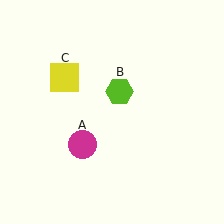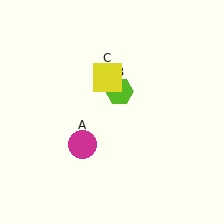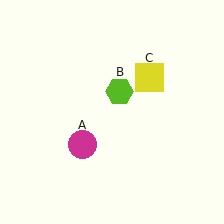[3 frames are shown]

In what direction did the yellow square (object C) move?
The yellow square (object C) moved right.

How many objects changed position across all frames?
1 object changed position: yellow square (object C).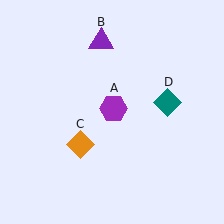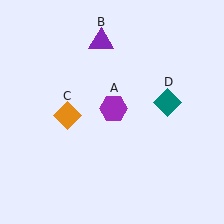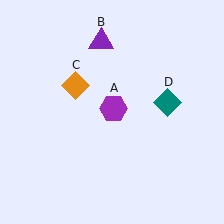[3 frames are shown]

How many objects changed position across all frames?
1 object changed position: orange diamond (object C).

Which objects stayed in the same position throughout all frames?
Purple hexagon (object A) and purple triangle (object B) and teal diamond (object D) remained stationary.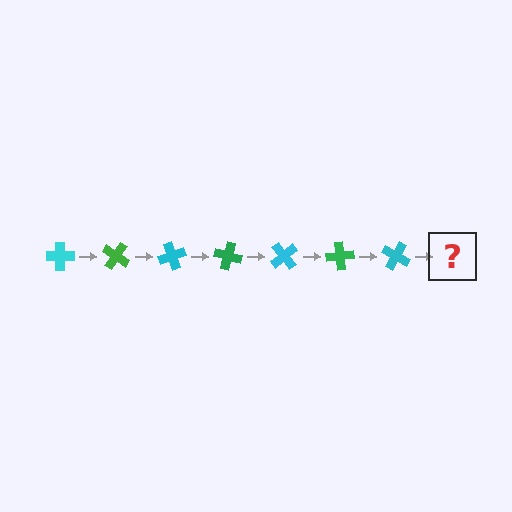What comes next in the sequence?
The next element should be a green cross, rotated 245 degrees from the start.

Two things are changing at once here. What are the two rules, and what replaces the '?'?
The two rules are that it rotates 35 degrees each step and the color cycles through cyan and green. The '?' should be a green cross, rotated 245 degrees from the start.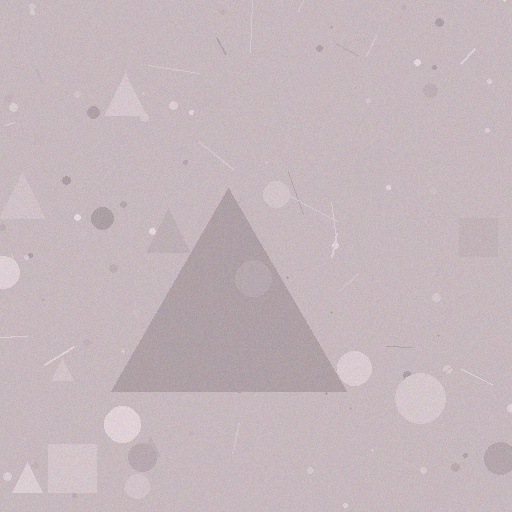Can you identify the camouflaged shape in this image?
The camouflaged shape is a triangle.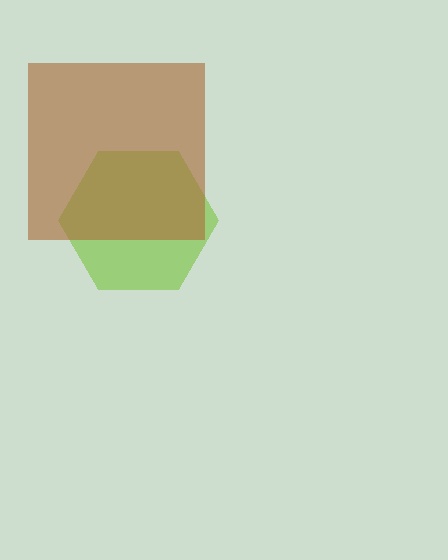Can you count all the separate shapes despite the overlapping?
Yes, there are 2 separate shapes.